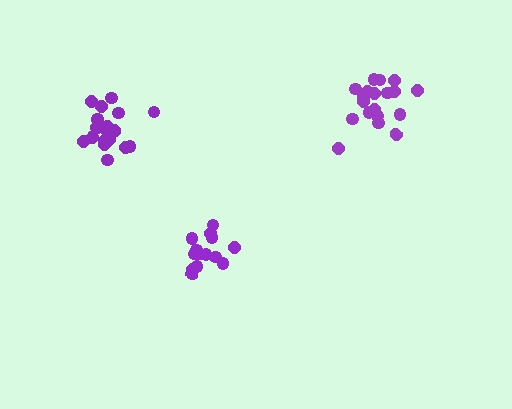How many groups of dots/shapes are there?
There are 3 groups.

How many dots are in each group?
Group 1: 19 dots, Group 2: 19 dots, Group 3: 14 dots (52 total).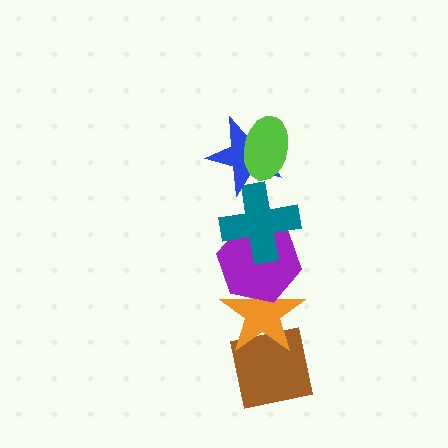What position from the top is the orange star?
The orange star is 5th from the top.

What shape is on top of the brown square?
The orange star is on top of the brown square.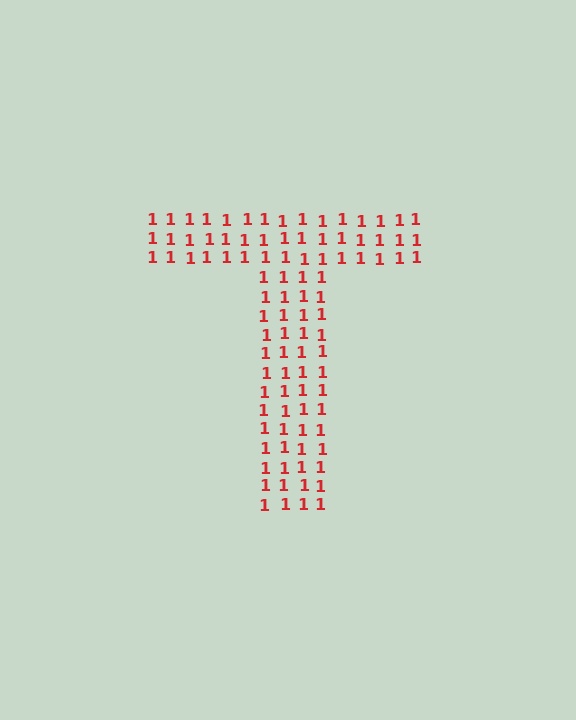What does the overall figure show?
The overall figure shows the letter T.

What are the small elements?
The small elements are digit 1's.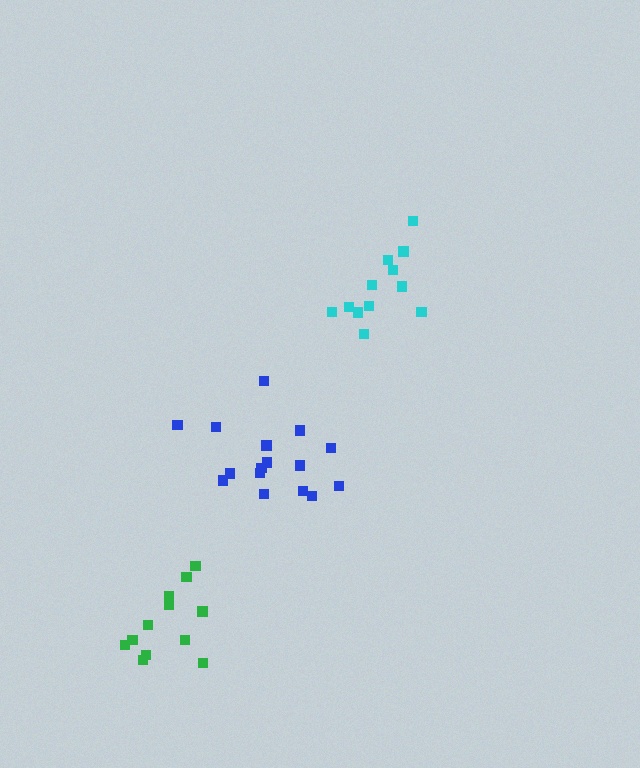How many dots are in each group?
Group 1: 12 dots, Group 2: 16 dots, Group 3: 12 dots (40 total).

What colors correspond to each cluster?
The clusters are colored: cyan, blue, green.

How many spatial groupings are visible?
There are 3 spatial groupings.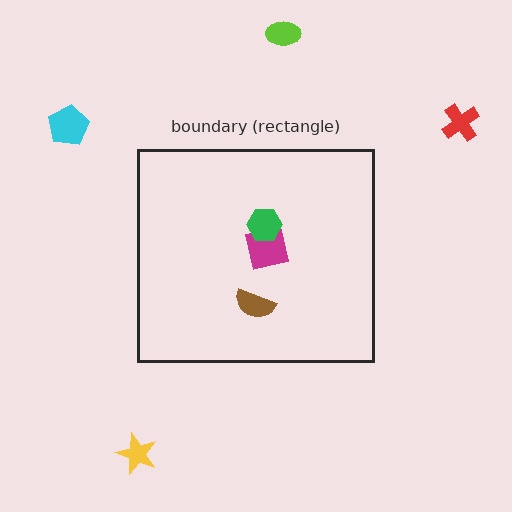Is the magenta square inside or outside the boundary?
Inside.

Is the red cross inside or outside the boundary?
Outside.